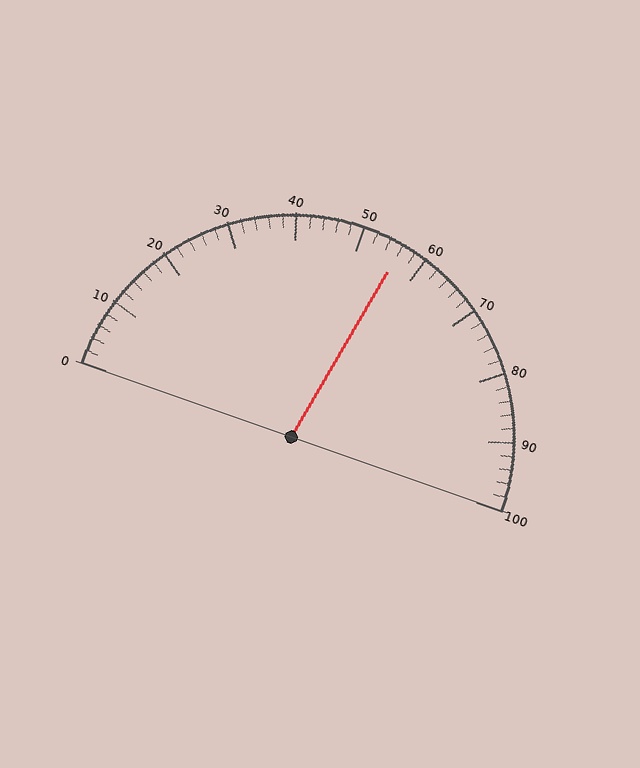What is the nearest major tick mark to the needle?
The nearest major tick mark is 60.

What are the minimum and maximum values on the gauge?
The gauge ranges from 0 to 100.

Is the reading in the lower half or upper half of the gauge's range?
The reading is in the upper half of the range (0 to 100).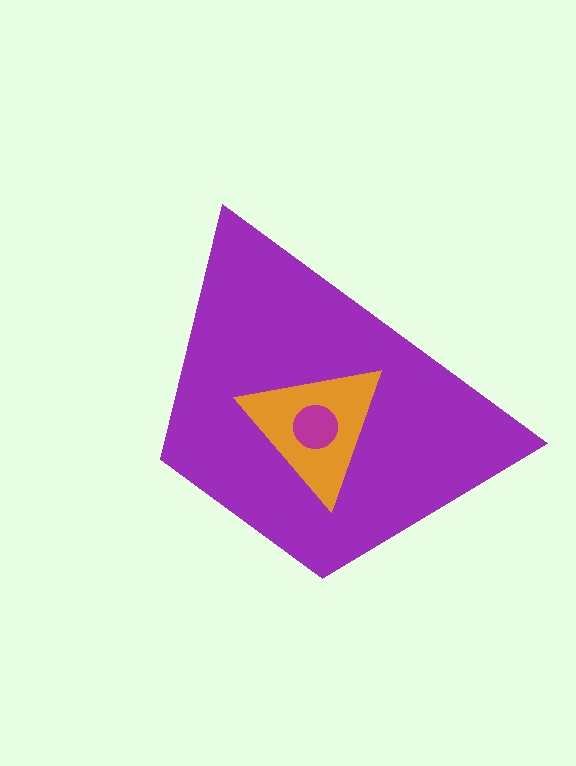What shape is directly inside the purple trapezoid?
The orange triangle.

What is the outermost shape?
The purple trapezoid.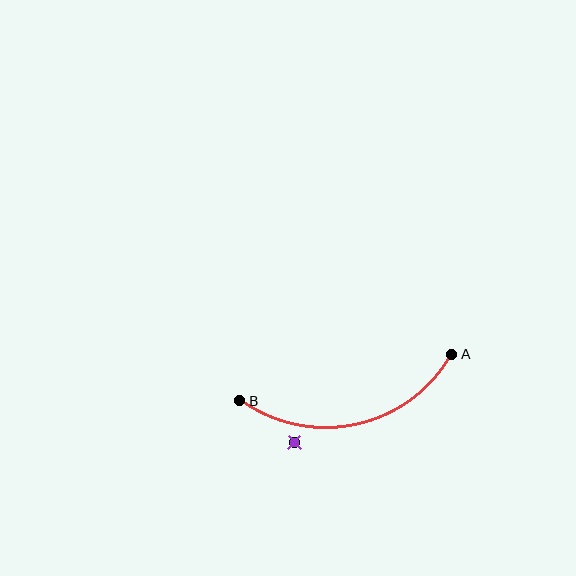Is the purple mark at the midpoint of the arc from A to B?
No — the purple mark does not lie on the arc at all. It sits slightly outside the curve.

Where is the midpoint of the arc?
The arc midpoint is the point on the curve farthest from the straight line joining A and B. It sits below that line.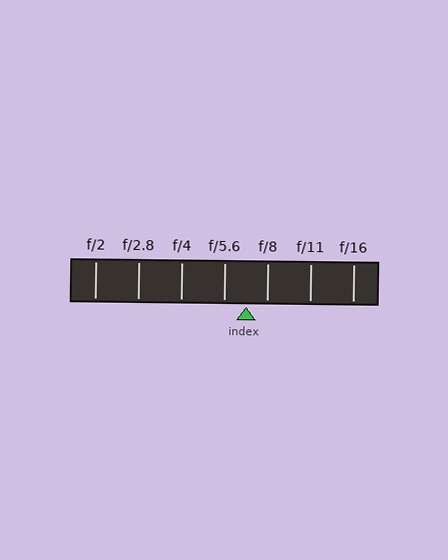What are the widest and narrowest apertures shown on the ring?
The widest aperture shown is f/2 and the narrowest is f/16.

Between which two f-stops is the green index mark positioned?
The index mark is between f/5.6 and f/8.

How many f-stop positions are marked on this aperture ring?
There are 7 f-stop positions marked.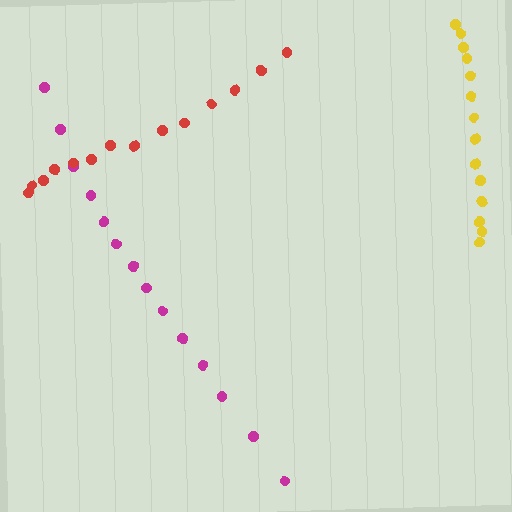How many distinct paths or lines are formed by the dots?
There are 3 distinct paths.